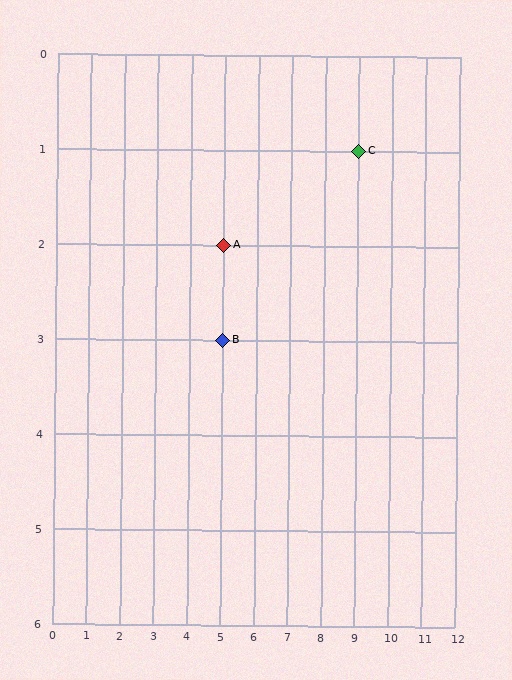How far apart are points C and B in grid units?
Points C and B are 4 columns and 2 rows apart (about 4.5 grid units diagonally).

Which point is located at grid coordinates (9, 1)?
Point C is at (9, 1).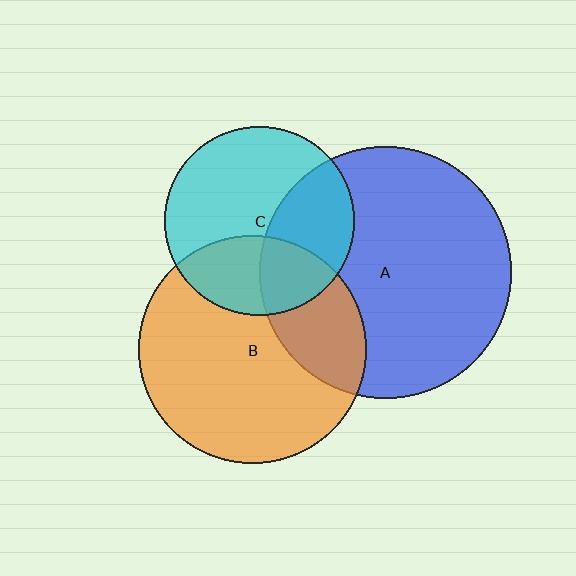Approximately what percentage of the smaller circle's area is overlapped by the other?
Approximately 35%.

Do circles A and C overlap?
Yes.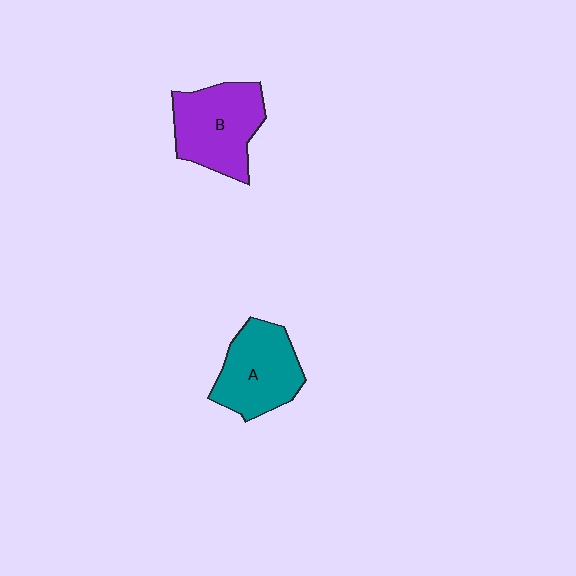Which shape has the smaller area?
Shape A (teal).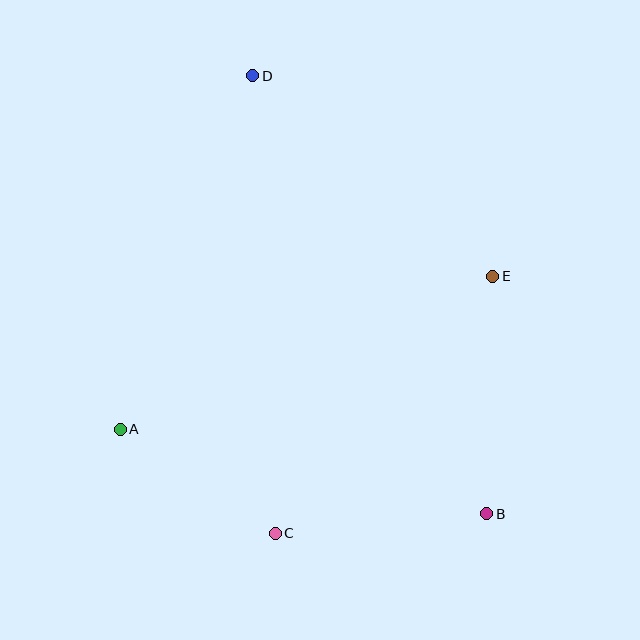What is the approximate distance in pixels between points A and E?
The distance between A and E is approximately 403 pixels.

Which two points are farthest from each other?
Points B and D are farthest from each other.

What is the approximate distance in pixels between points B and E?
The distance between B and E is approximately 238 pixels.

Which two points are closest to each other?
Points A and C are closest to each other.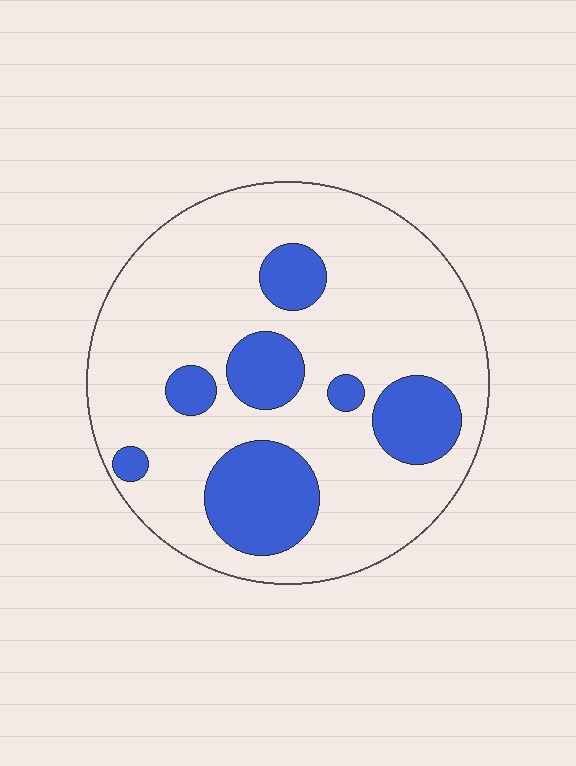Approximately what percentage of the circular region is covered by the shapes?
Approximately 25%.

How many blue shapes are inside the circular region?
7.